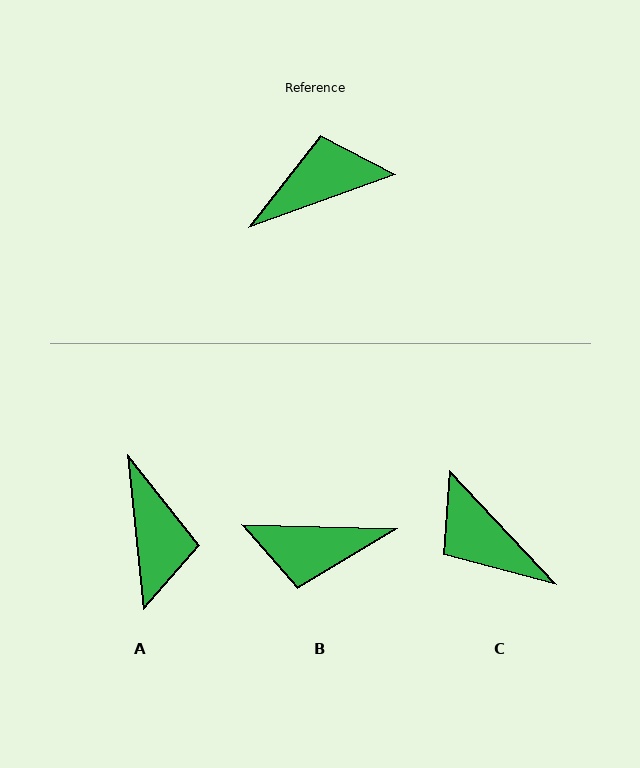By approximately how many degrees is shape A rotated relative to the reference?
Approximately 104 degrees clockwise.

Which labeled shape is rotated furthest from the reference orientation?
B, about 159 degrees away.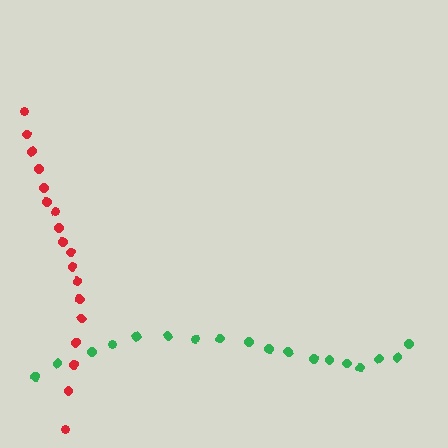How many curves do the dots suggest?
There are 2 distinct paths.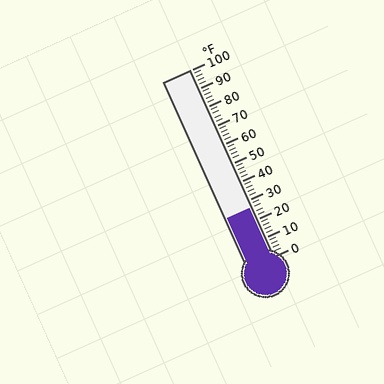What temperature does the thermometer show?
The thermometer shows approximately 26°F.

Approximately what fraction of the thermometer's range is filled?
The thermometer is filled to approximately 25% of its range.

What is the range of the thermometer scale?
The thermometer scale ranges from 0°F to 100°F.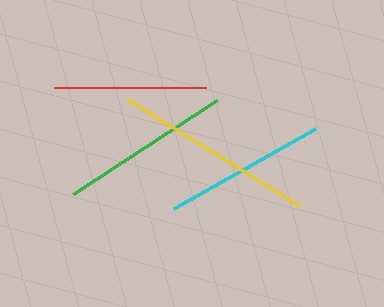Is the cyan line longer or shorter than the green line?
The green line is longer than the cyan line.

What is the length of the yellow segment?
The yellow segment is approximately 203 pixels long.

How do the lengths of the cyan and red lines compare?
The cyan and red lines are approximately the same length.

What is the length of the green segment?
The green segment is approximately 172 pixels long.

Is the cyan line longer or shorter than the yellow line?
The yellow line is longer than the cyan line.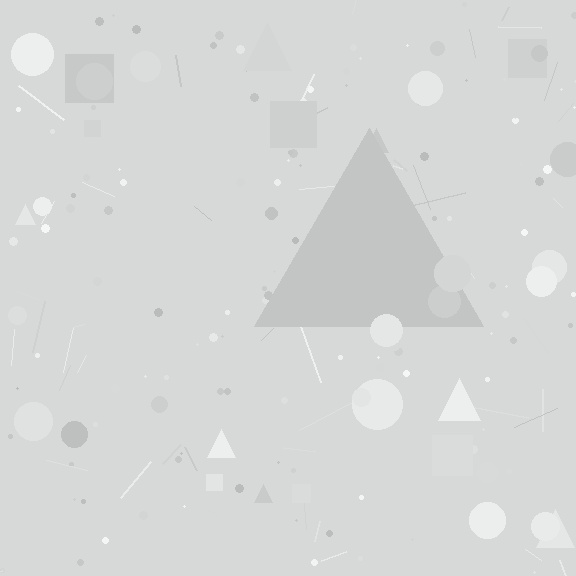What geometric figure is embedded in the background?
A triangle is embedded in the background.